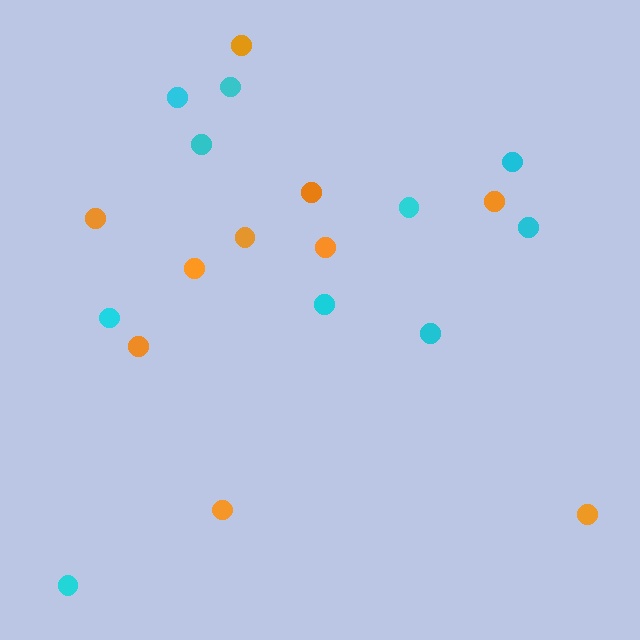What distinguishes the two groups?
There are 2 groups: one group of cyan circles (10) and one group of orange circles (10).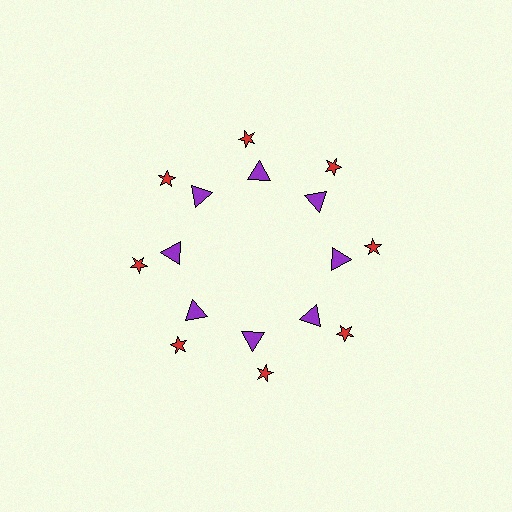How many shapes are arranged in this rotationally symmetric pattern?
There are 16 shapes, arranged in 8 groups of 2.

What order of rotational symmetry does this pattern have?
This pattern has 8-fold rotational symmetry.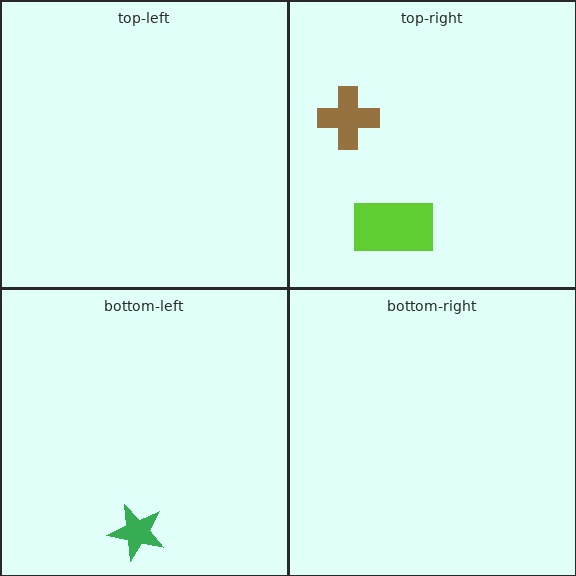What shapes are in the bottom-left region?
The green star.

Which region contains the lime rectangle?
The top-right region.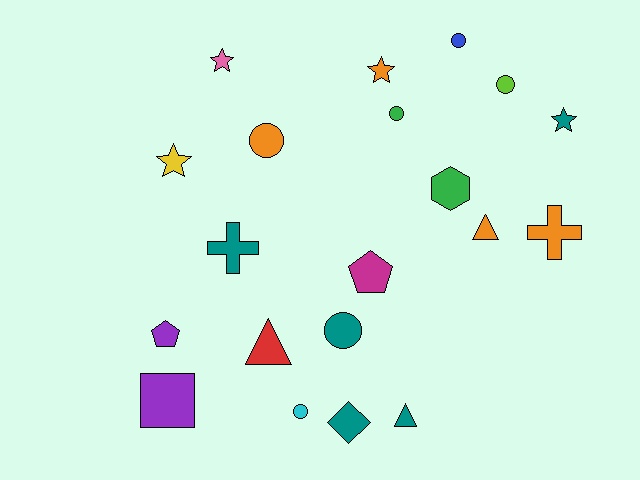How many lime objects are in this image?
There is 1 lime object.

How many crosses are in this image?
There are 2 crosses.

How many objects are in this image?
There are 20 objects.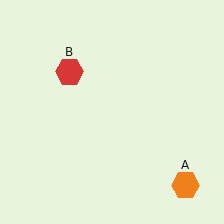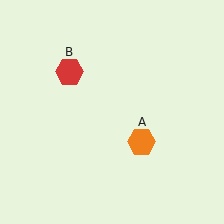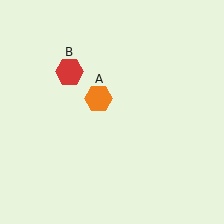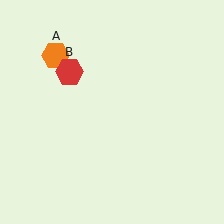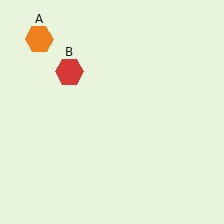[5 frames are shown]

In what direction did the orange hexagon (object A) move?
The orange hexagon (object A) moved up and to the left.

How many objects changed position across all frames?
1 object changed position: orange hexagon (object A).